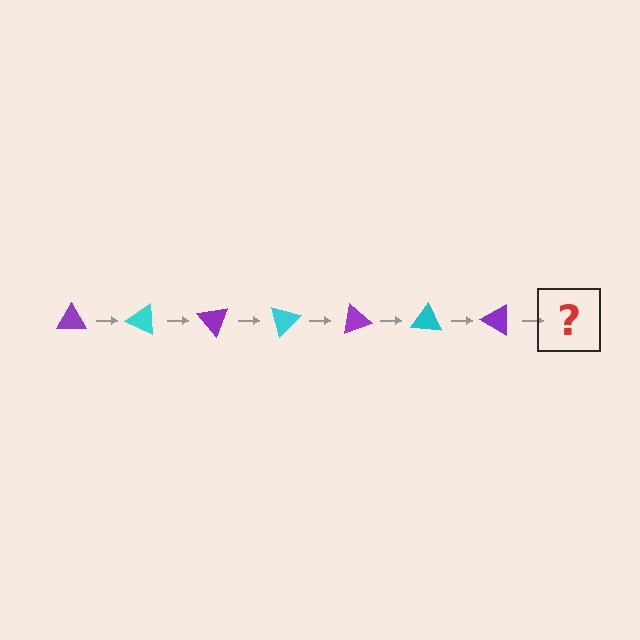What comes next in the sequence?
The next element should be a cyan triangle, rotated 175 degrees from the start.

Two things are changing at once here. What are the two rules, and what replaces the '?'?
The two rules are that it rotates 25 degrees each step and the color cycles through purple and cyan. The '?' should be a cyan triangle, rotated 175 degrees from the start.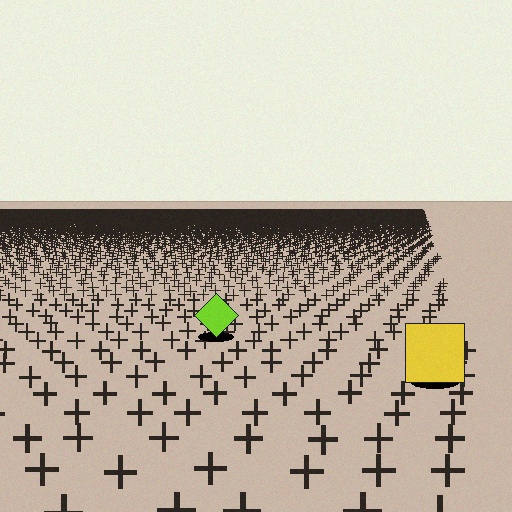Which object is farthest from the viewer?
The lime diamond is farthest from the viewer. It appears smaller and the ground texture around it is denser.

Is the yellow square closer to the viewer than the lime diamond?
Yes. The yellow square is closer — you can tell from the texture gradient: the ground texture is coarser near it.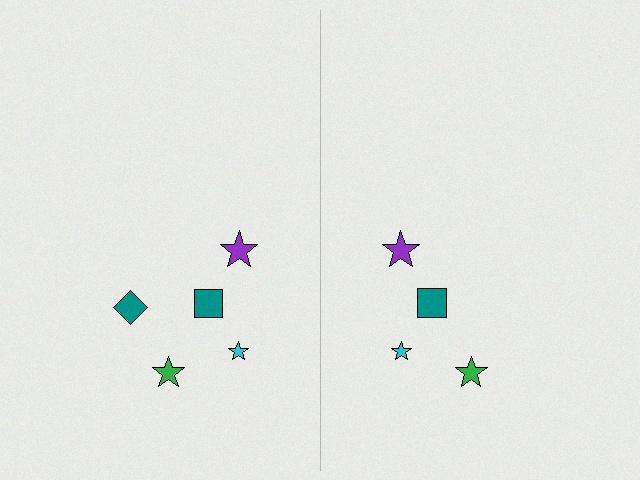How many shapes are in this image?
There are 9 shapes in this image.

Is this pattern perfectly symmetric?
No, the pattern is not perfectly symmetric. A teal diamond is missing from the right side.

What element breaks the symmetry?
A teal diamond is missing from the right side.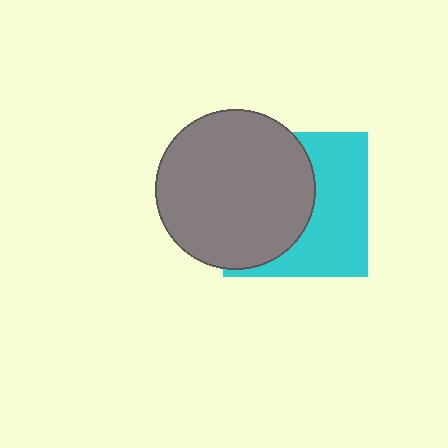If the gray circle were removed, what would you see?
You would see the complete cyan square.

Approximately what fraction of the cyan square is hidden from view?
Roughly 52% of the cyan square is hidden behind the gray circle.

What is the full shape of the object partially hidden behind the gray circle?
The partially hidden object is a cyan square.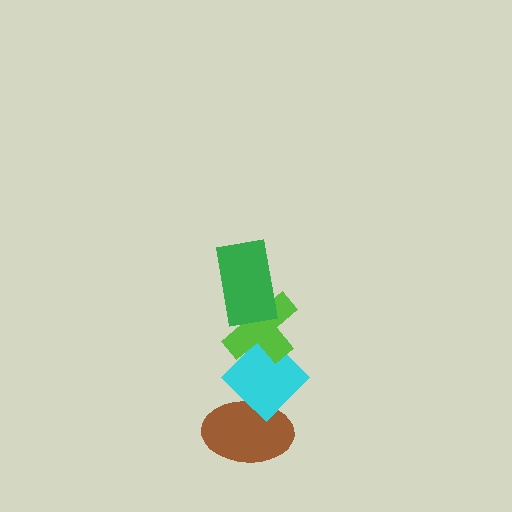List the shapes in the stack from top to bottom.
From top to bottom: the green rectangle, the lime cross, the cyan diamond, the brown ellipse.